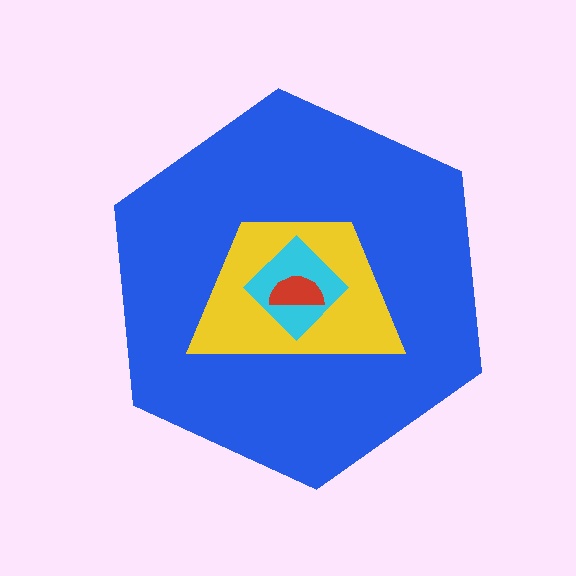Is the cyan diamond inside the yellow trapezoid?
Yes.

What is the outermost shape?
The blue hexagon.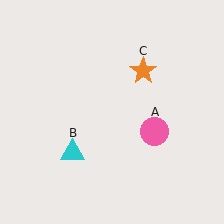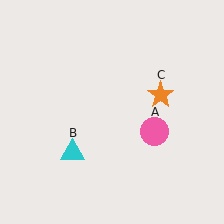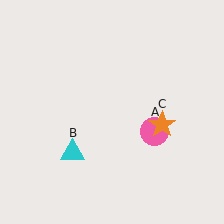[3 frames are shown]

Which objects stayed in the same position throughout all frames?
Pink circle (object A) and cyan triangle (object B) remained stationary.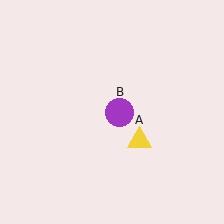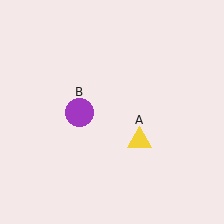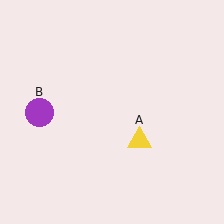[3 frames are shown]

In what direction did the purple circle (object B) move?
The purple circle (object B) moved left.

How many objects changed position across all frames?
1 object changed position: purple circle (object B).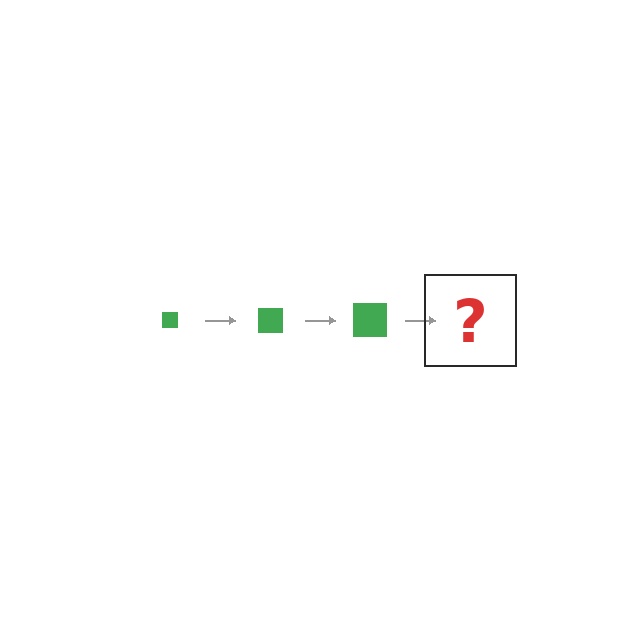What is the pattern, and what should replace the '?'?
The pattern is that the square gets progressively larger each step. The '?' should be a green square, larger than the previous one.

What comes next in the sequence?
The next element should be a green square, larger than the previous one.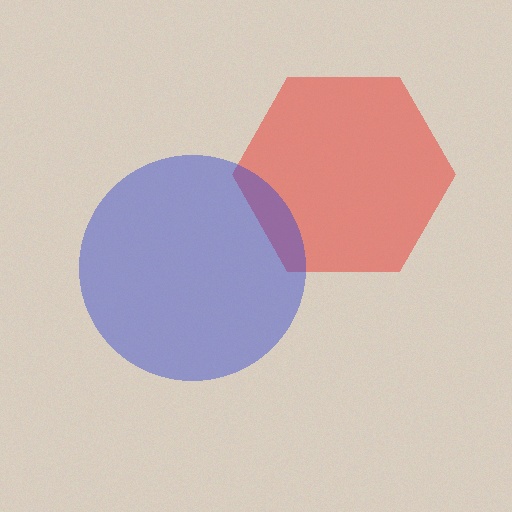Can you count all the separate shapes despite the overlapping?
Yes, there are 2 separate shapes.